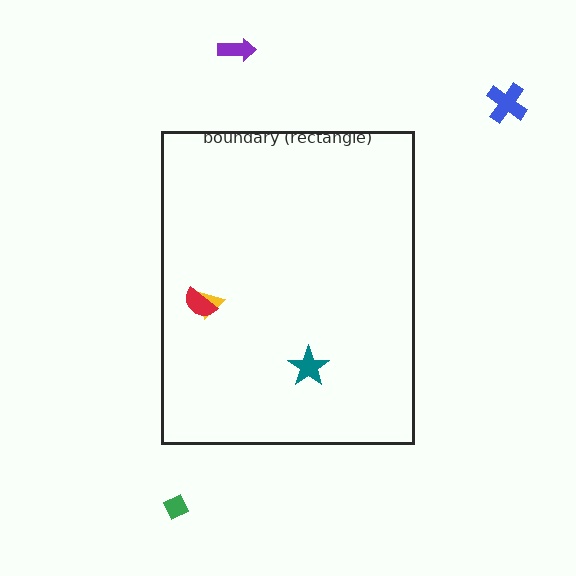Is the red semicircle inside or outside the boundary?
Inside.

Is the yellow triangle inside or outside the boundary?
Inside.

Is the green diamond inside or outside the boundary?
Outside.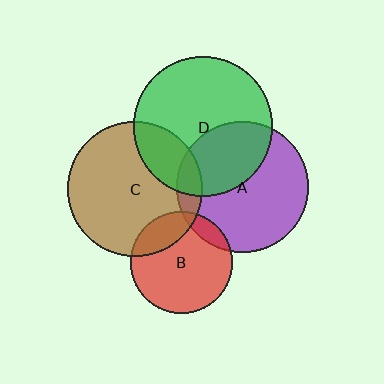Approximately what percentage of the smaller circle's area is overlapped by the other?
Approximately 40%.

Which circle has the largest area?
Circle D (green).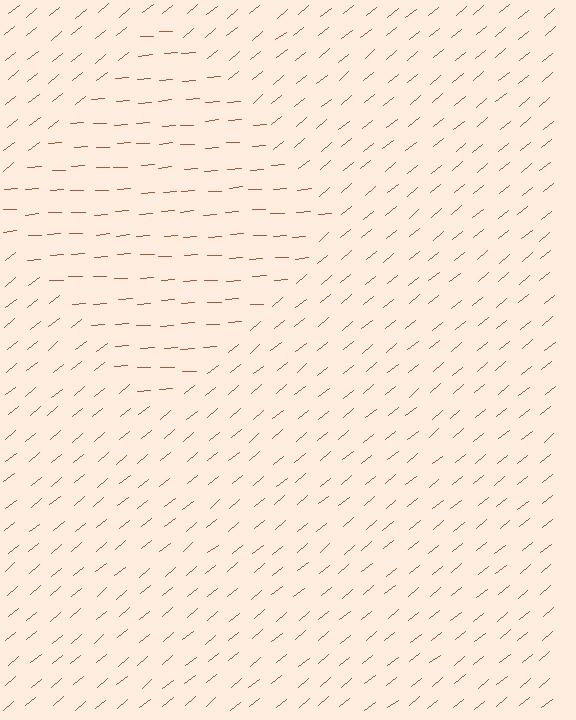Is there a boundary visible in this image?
Yes, there is a texture boundary formed by a change in line orientation.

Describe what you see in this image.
The image is filled with small brown line segments. A diamond region in the image has lines oriented differently from the surrounding lines, creating a visible texture boundary.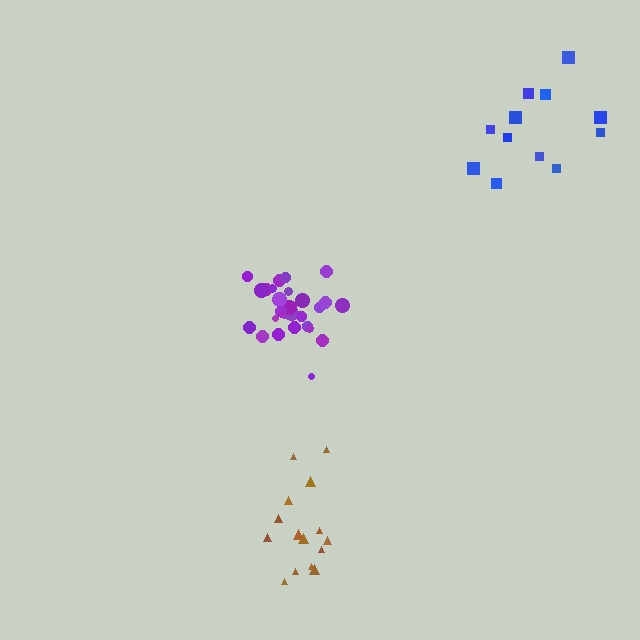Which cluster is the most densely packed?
Purple.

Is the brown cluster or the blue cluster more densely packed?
Brown.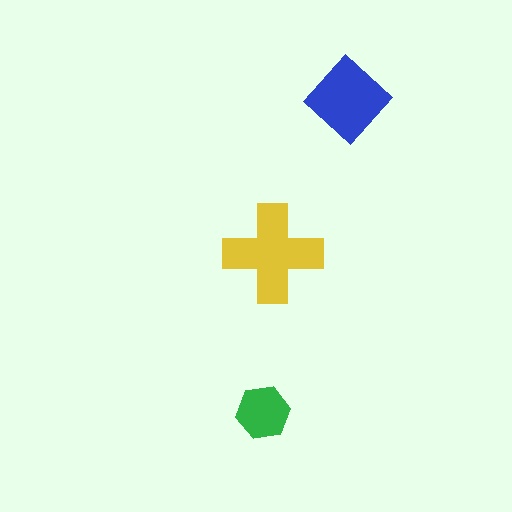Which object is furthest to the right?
The blue diamond is rightmost.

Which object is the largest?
The yellow cross.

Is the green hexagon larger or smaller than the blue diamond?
Smaller.